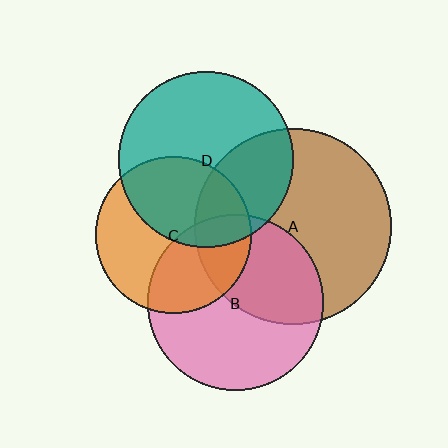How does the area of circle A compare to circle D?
Approximately 1.3 times.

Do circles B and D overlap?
Yes.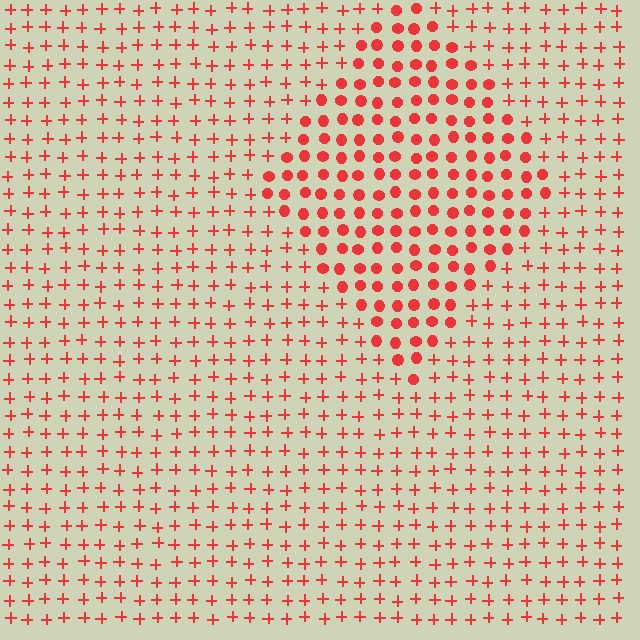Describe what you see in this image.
The image is filled with small red elements arranged in a uniform grid. A diamond-shaped region contains circles, while the surrounding area contains plus signs. The boundary is defined purely by the change in element shape.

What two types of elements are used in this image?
The image uses circles inside the diamond region and plus signs outside it.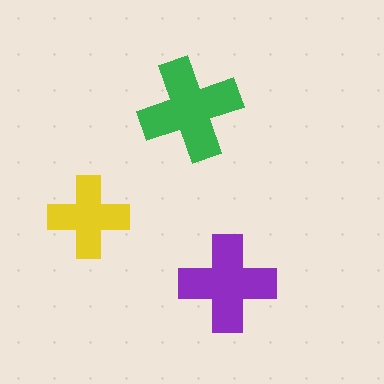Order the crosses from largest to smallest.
the green one, the purple one, the yellow one.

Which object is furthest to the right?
The purple cross is rightmost.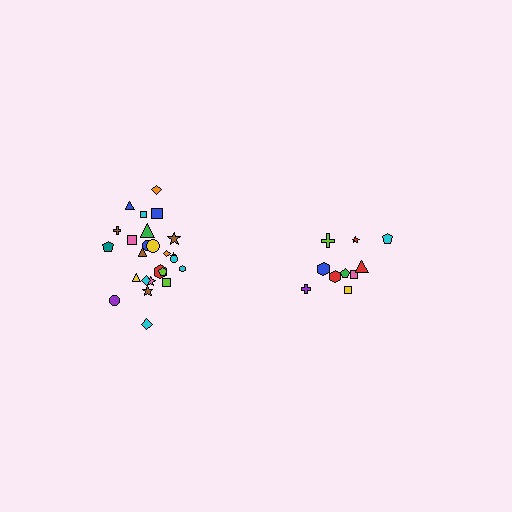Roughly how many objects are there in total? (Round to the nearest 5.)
Roughly 35 objects in total.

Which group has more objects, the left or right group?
The left group.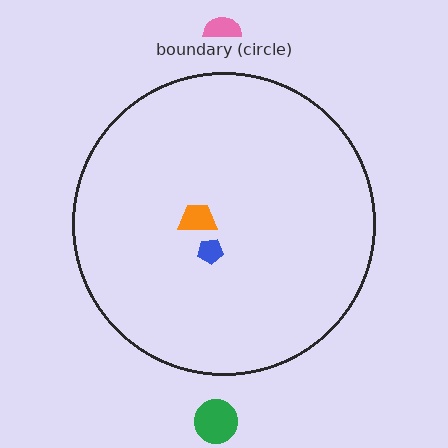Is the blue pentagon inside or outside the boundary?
Inside.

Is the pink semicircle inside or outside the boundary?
Outside.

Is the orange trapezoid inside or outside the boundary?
Inside.